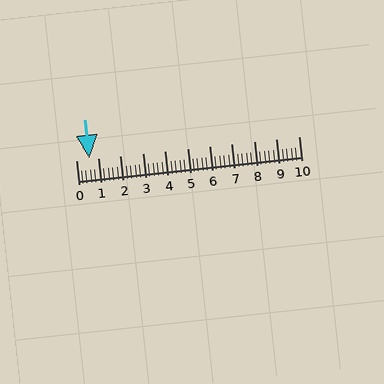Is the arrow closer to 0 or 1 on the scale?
The arrow is closer to 1.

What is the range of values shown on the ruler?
The ruler shows values from 0 to 10.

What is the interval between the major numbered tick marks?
The major tick marks are spaced 1 units apart.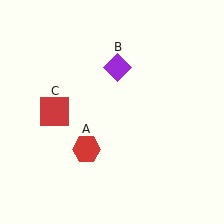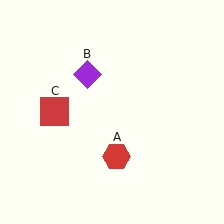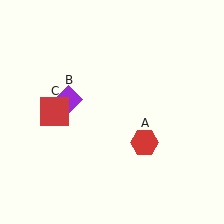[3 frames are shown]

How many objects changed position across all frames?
2 objects changed position: red hexagon (object A), purple diamond (object B).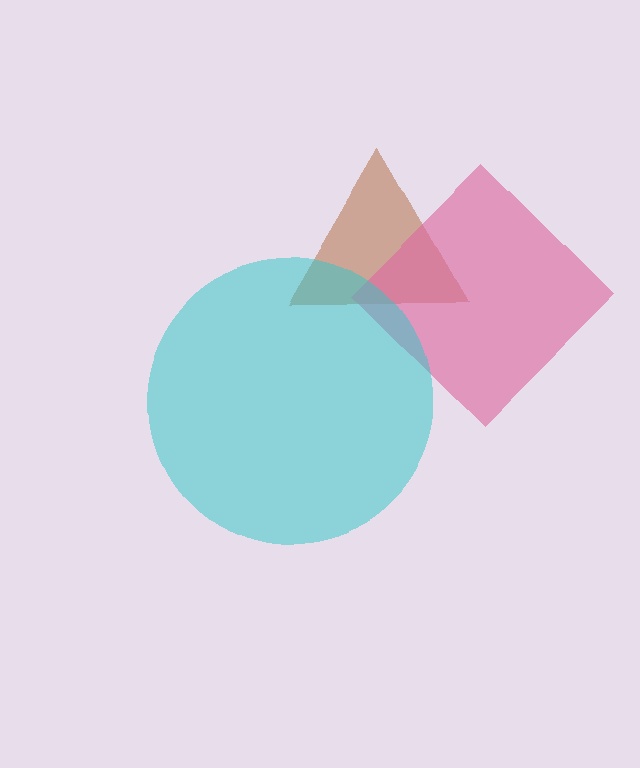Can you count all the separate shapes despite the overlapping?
Yes, there are 3 separate shapes.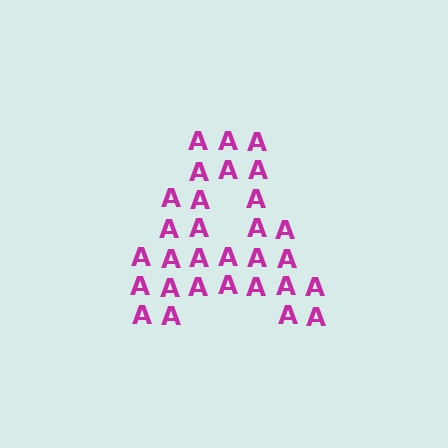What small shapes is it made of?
It is made of small letter A's.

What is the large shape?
The large shape is the letter A.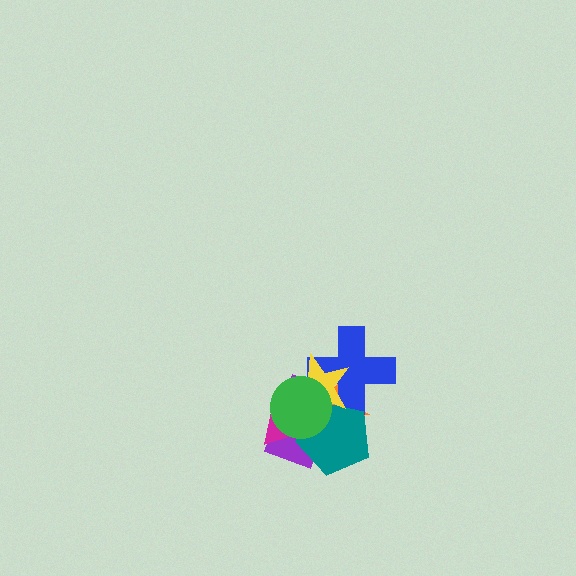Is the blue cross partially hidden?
Yes, it is partially covered by another shape.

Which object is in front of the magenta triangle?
The green circle is in front of the magenta triangle.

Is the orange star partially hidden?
Yes, it is partially covered by another shape.